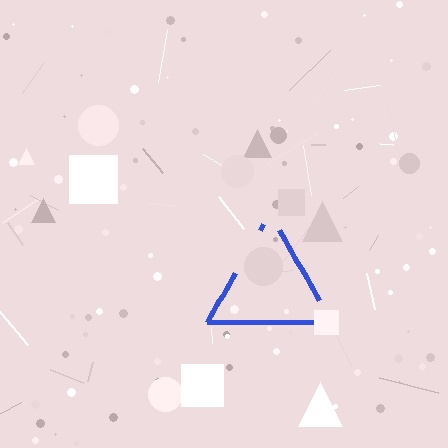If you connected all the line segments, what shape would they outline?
They would outline a triangle.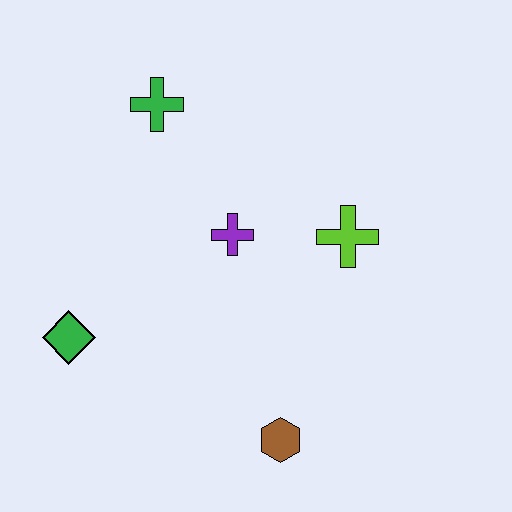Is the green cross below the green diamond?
No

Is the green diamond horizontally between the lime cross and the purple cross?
No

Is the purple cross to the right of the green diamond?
Yes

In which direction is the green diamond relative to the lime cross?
The green diamond is to the left of the lime cross.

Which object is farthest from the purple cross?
The brown hexagon is farthest from the purple cross.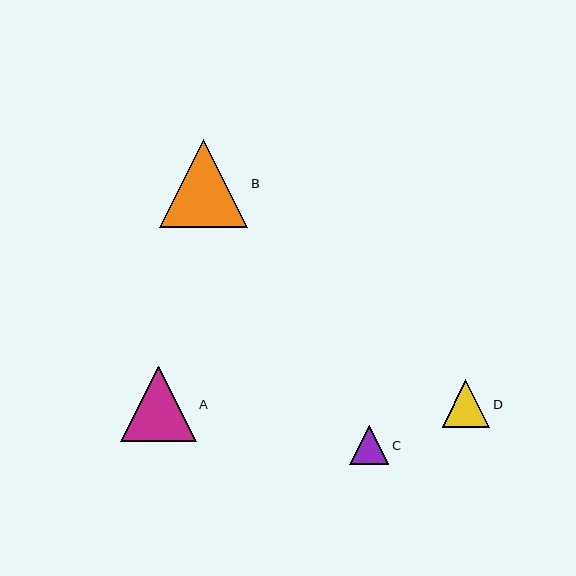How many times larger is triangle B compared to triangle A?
Triangle B is approximately 1.2 times the size of triangle A.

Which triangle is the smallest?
Triangle C is the smallest with a size of approximately 39 pixels.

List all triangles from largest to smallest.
From largest to smallest: B, A, D, C.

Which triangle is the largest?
Triangle B is the largest with a size of approximately 88 pixels.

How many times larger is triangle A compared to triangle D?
Triangle A is approximately 1.6 times the size of triangle D.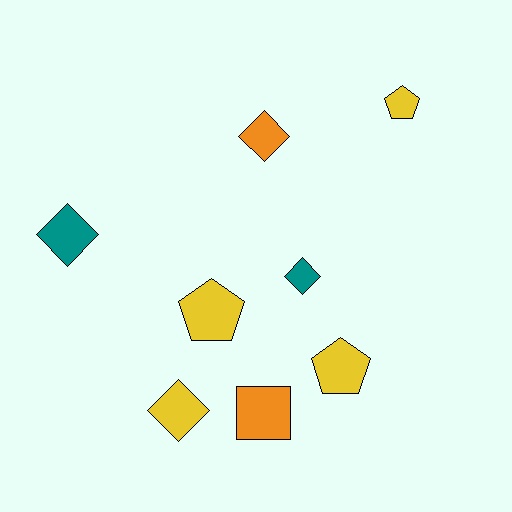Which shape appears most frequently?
Diamond, with 4 objects.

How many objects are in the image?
There are 8 objects.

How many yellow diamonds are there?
There is 1 yellow diamond.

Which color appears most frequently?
Yellow, with 4 objects.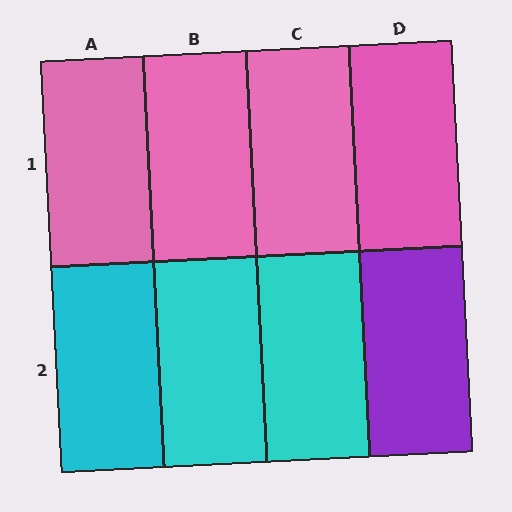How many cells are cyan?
3 cells are cyan.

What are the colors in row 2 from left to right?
Cyan, cyan, cyan, purple.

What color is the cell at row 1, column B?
Pink.